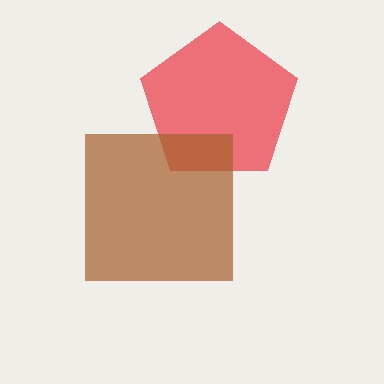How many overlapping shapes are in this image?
There are 2 overlapping shapes in the image.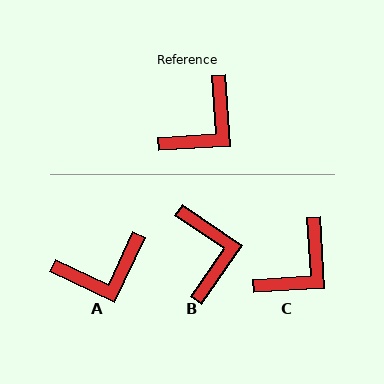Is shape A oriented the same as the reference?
No, it is off by about 29 degrees.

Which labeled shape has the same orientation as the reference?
C.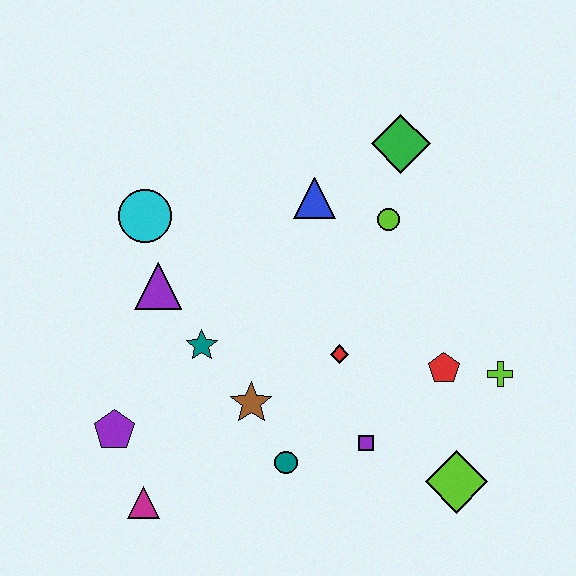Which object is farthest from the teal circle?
The green diamond is farthest from the teal circle.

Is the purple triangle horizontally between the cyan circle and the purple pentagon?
No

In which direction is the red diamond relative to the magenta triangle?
The red diamond is to the right of the magenta triangle.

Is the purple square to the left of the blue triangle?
No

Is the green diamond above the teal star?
Yes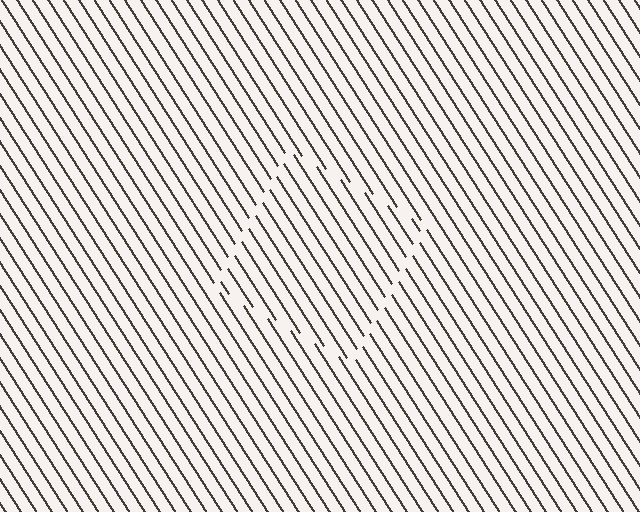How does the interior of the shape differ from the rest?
The interior of the shape contains the same grating, shifted by half a period — the contour is defined by the phase discontinuity where line-ends from the inner and outer gratings abut.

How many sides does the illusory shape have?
4 sides — the line-ends trace a square.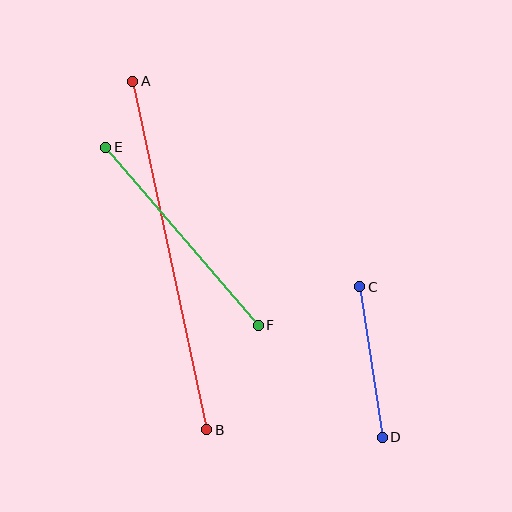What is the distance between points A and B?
The distance is approximately 356 pixels.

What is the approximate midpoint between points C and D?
The midpoint is at approximately (371, 362) pixels.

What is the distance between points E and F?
The distance is approximately 234 pixels.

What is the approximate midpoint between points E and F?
The midpoint is at approximately (182, 236) pixels.